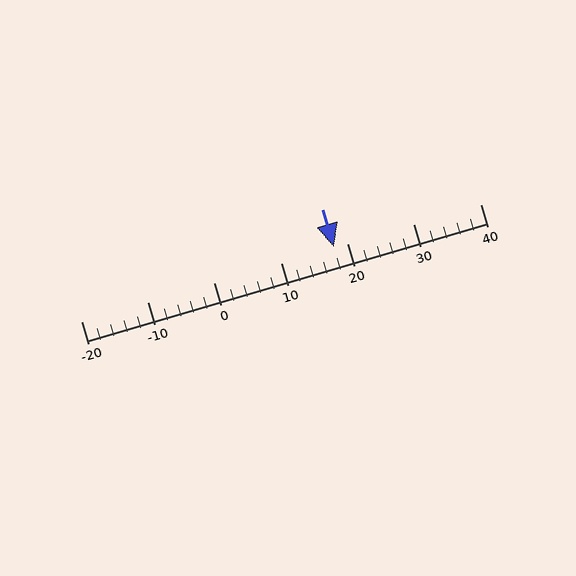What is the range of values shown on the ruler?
The ruler shows values from -20 to 40.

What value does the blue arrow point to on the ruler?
The blue arrow points to approximately 18.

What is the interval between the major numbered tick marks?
The major tick marks are spaced 10 units apart.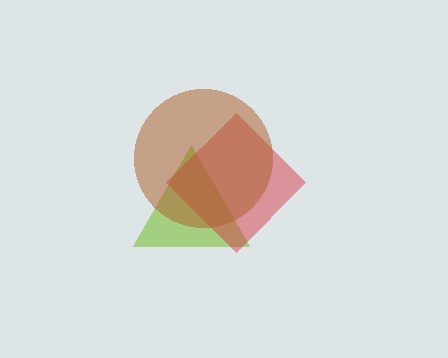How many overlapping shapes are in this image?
There are 3 overlapping shapes in the image.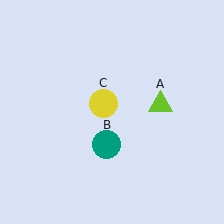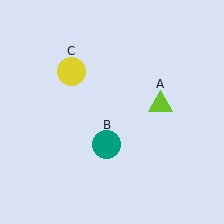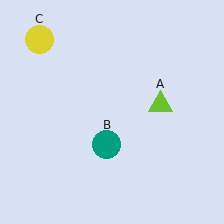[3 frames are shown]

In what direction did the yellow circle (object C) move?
The yellow circle (object C) moved up and to the left.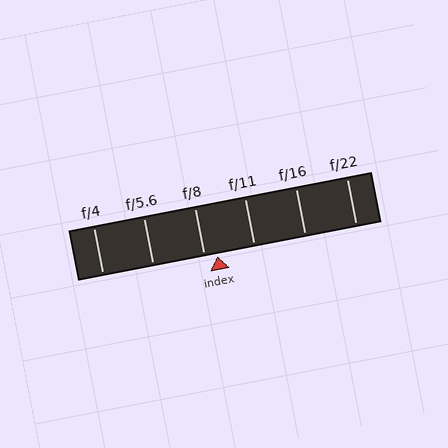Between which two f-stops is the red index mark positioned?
The index mark is between f/8 and f/11.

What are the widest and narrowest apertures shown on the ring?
The widest aperture shown is f/4 and the narrowest is f/22.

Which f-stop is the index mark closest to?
The index mark is closest to f/8.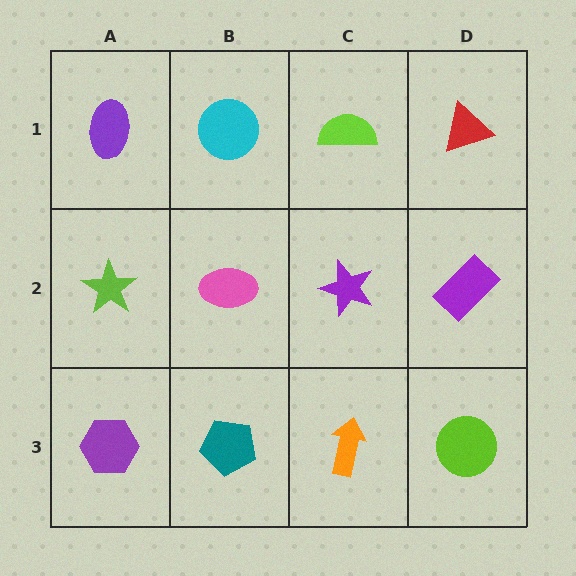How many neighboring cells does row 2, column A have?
3.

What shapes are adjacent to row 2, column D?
A red triangle (row 1, column D), a lime circle (row 3, column D), a purple star (row 2, column C).